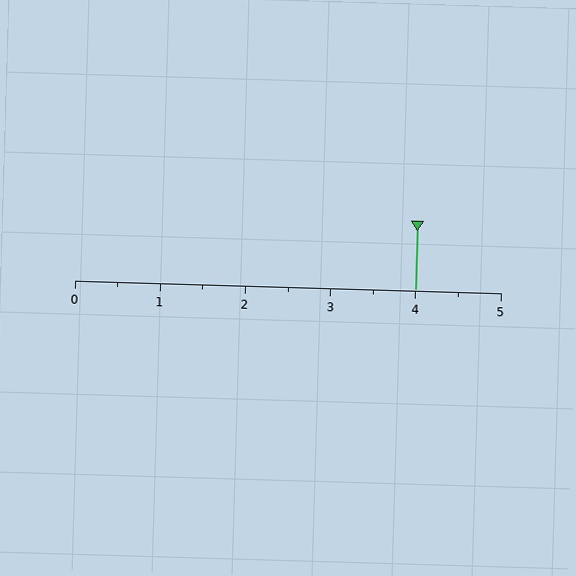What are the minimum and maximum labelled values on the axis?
The axis runs from 0 to 5.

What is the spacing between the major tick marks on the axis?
The major ticks are spaced 1 apart.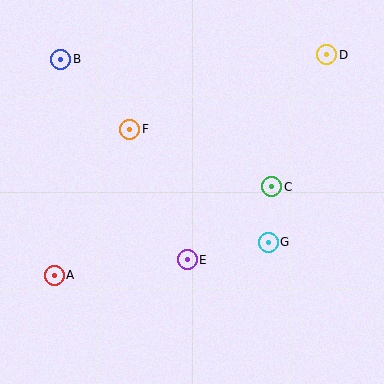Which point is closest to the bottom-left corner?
Point A is closest to the bottom-left corner.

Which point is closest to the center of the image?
Point E at (187, 260) is closest to the center.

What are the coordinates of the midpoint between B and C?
The midpoint between B and C is at (166, 123).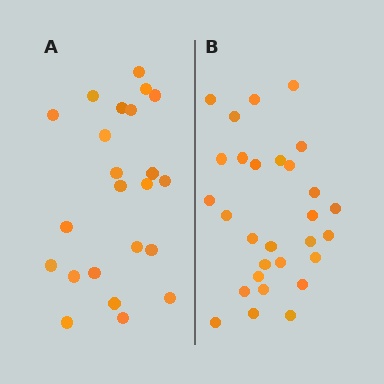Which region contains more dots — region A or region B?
Region B (the right region) has more dots.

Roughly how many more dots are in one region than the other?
Region B has about 6 more dots than region A.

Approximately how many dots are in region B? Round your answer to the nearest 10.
About 30 dots. (The exact count is 29, which rounds to 30.)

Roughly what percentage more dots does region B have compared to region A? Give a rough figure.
About 25% more.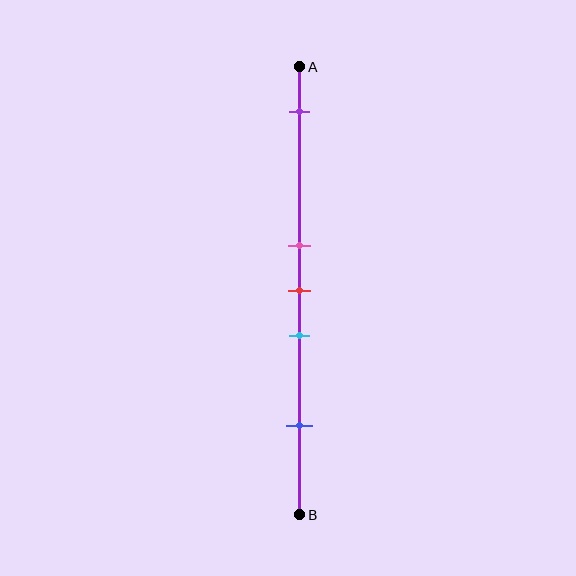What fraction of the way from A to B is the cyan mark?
The cyan mark is approximately 60% (0.6) of the way from A to B.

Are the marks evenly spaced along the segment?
No, the marks are not evenly spaced.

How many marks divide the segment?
There are 5 marks dividing the segment.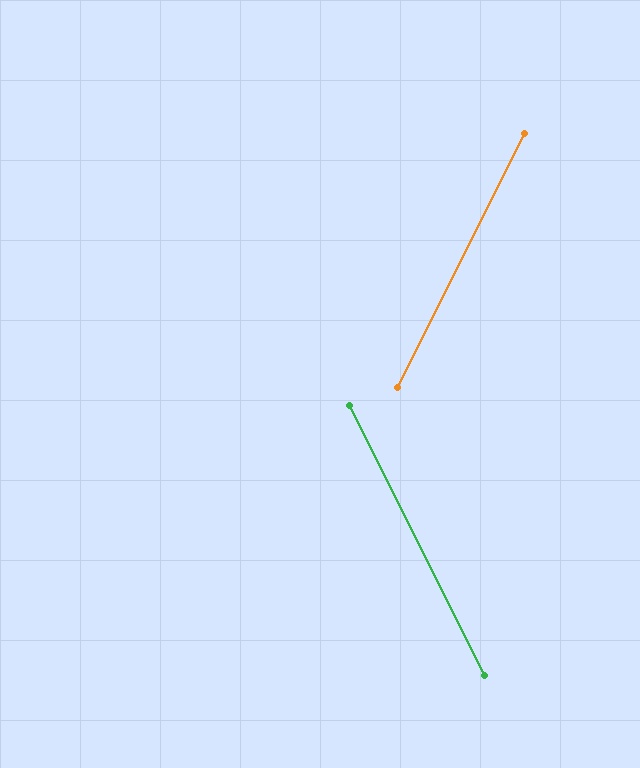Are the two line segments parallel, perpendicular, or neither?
Neither parallel nor perpendicular — they differ by about 53°.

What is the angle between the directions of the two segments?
Approximately 53 degrees.